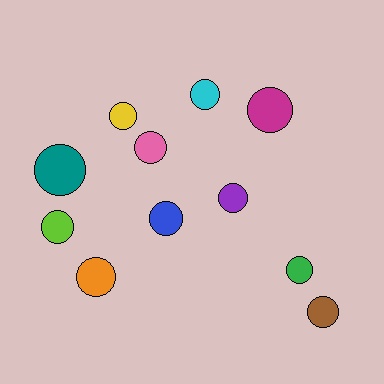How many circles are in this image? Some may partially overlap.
There are 11 circles.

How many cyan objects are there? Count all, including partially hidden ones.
There is 1 cyan object.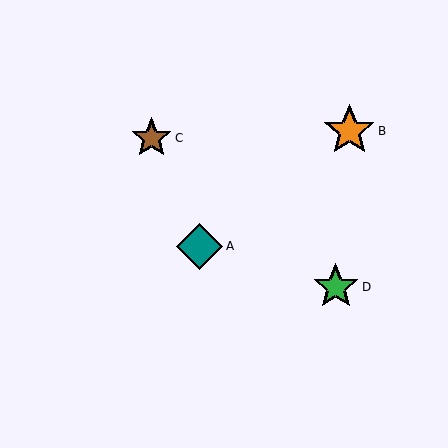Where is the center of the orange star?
The center of the orange star is at (349, 131).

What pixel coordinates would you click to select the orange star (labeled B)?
Click at (349, 131) to select the orange star B.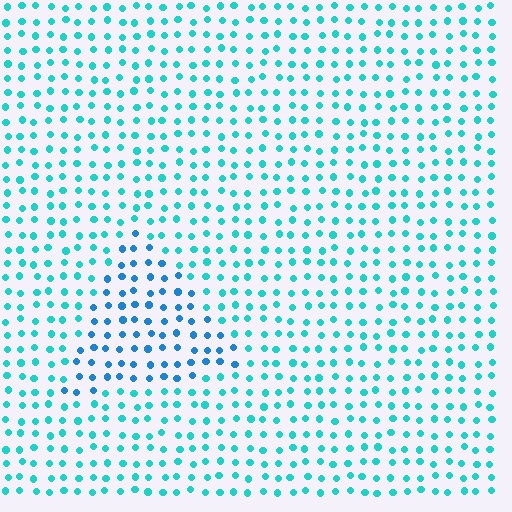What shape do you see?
I see a triangle.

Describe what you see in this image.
The image is filled with small cyan elements in a uniform arrangement. A triangle-shaped region is visible where the elements are tinted to a slightly different hue, forming a subtle color boundary.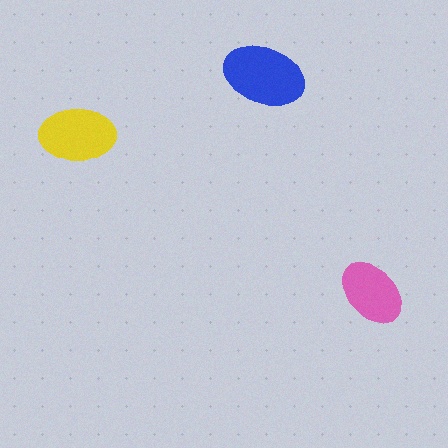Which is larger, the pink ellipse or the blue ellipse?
The blue one.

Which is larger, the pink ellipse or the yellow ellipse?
The yellow one.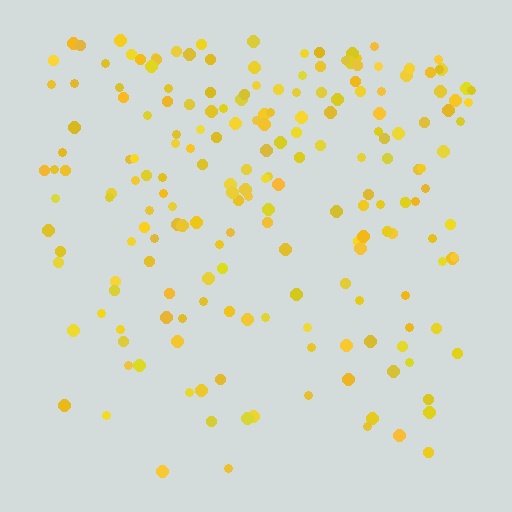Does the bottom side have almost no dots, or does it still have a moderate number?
Still a moderate number, just noticeably fewer than the top.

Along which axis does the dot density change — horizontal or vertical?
Vertical.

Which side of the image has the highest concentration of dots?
The top.